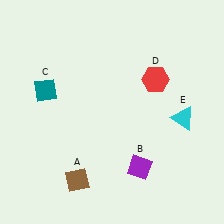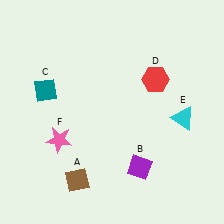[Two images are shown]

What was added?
A pink star (F) was added in Image 2.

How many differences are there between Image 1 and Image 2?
There is 1 difference between the two images.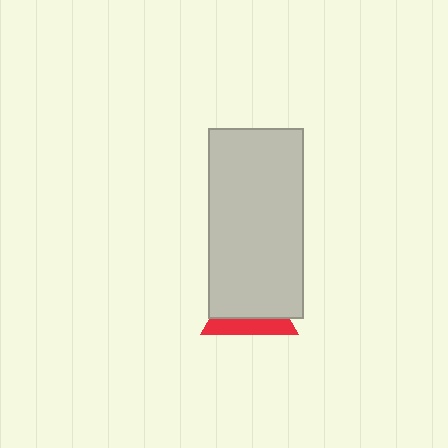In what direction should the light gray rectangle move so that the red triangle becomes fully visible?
The light gray rectangle should move up. That is the shortest direction to clear the overlap and leave the red triangle fully visible.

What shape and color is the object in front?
The object in front is a light gray rectangle.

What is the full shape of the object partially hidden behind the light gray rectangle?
The partially hidden object is a red triangle.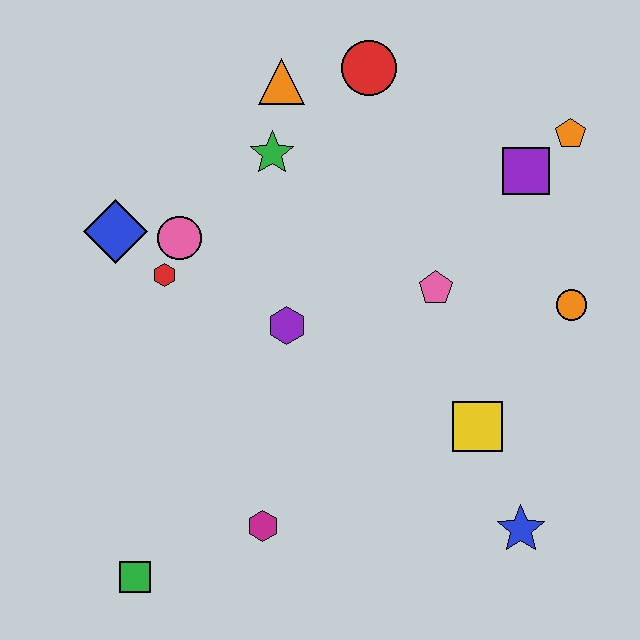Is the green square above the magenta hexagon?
No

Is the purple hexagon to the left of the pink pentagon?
Yes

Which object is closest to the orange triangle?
The green star is closest to the orange triangle.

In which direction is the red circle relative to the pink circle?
The red circle is to the right of the pink circle.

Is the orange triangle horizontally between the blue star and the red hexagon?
Yes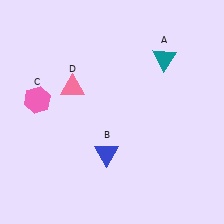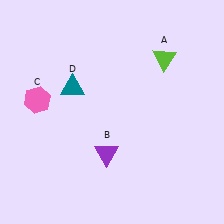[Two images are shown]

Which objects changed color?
A changed from teal to lime. B changed from blue to purple. D changed from pink to teal.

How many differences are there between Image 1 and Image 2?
There are 3 differences between the two images.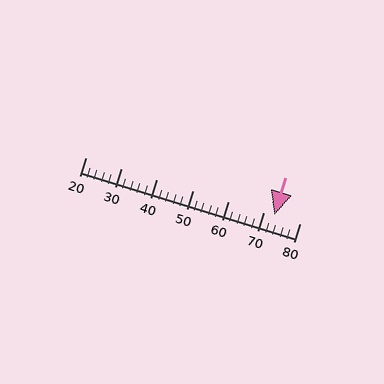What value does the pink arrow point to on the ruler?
The pink arrow points to approximately 73.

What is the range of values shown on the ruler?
The ruler shows values from 20 to 80.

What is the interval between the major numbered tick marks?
The major tick marks are spaced 10 units apart.